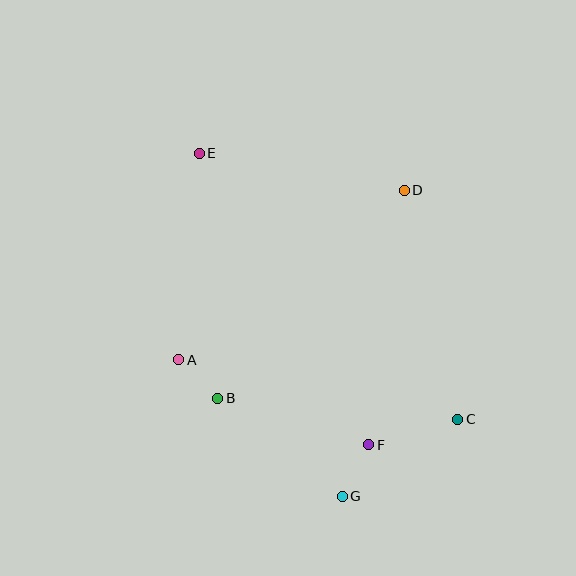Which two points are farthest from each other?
Points E and G are farthest from each other.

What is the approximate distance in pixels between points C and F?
The distance between C and F is approximately 93 pixels.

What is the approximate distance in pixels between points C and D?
The distance between C and D is approximately 235 pixels.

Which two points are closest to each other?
Points A and B are closest to each other.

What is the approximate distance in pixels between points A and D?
The distance between A and D is approximately 282 pixels.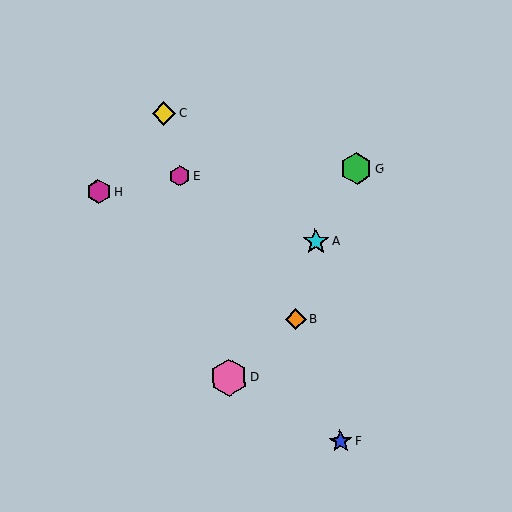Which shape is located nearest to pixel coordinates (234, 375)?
The pink hexagon (labeled D) at (229, 378) is nearest to that location.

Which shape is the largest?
The pink hexagon (labeled D) is the largest.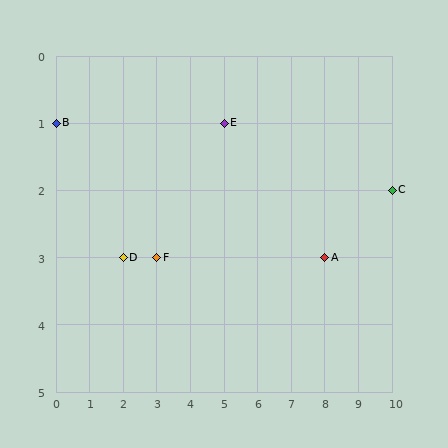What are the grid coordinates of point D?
Point D is at grid coordinates (2, 3).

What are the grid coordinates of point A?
Point A is at grid coordinates (8, 3).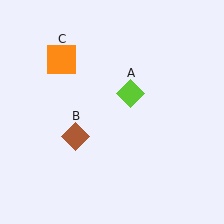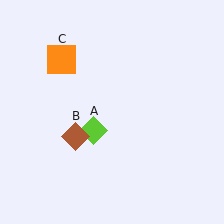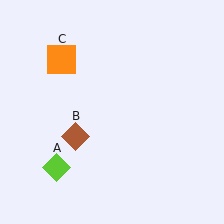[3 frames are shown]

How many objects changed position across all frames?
1 object changed position: lime diamond (object A).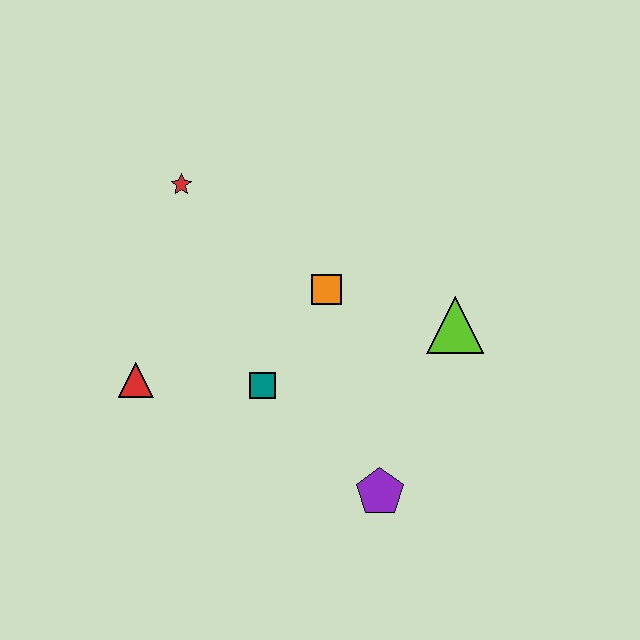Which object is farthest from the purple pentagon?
The red star is farthest from the purple pentagon.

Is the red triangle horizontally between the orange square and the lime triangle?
No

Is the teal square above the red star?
No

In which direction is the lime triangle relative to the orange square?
The lime triangle is to the right of the orange square.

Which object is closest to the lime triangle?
The orange square is closest to the lime triangle.